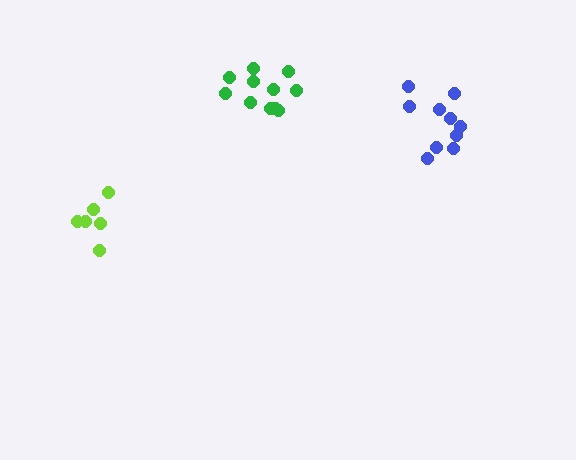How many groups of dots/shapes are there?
There are 3 groups.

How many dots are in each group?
Group 1: 11 dots, Group 2: 6 dots, Group 3: 10 dots (27 total).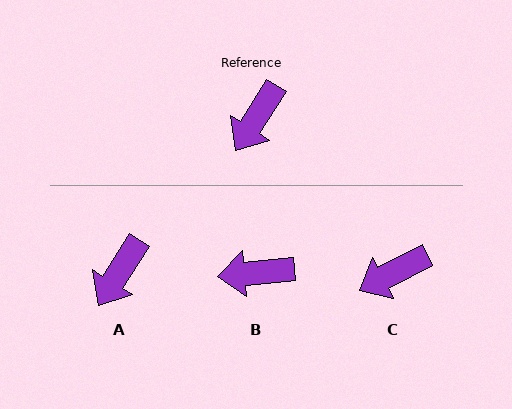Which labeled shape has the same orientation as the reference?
A.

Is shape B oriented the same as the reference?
No, it is off by about 52 degrees.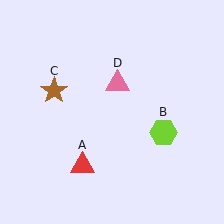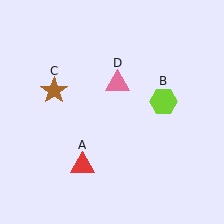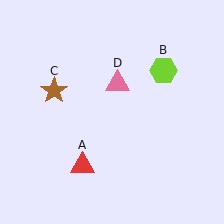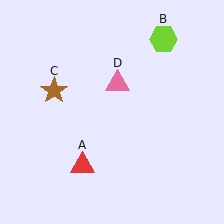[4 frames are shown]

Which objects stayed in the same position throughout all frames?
Red triangle (object A) and brown star (object C) and pink triangle (object D) remained stationary.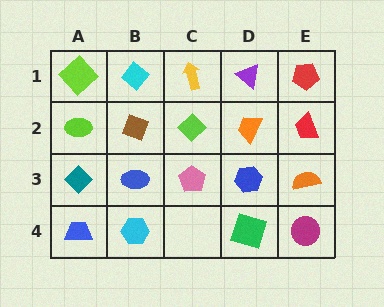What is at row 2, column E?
A red trapezoid.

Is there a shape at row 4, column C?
No, that cell is empty.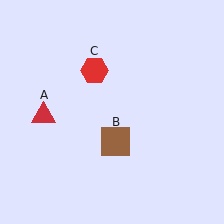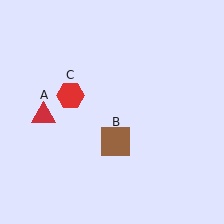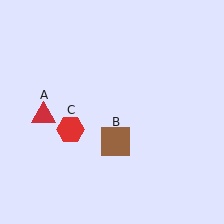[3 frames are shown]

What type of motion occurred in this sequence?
The red hexagon (object C) rotated counterclockwise around the center of the scene.